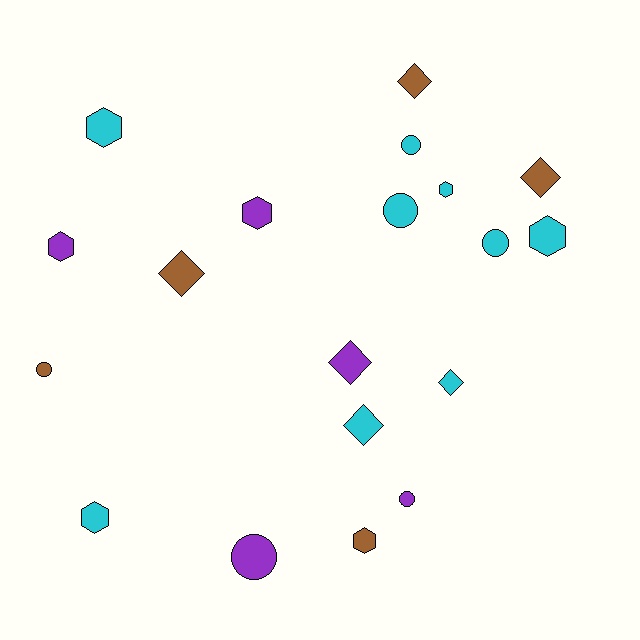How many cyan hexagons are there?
There are 4 cyan hexagons.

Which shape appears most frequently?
Hexagon, with 7 objects.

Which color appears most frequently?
Cyan, with 9 objects.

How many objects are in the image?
There are 19 objects.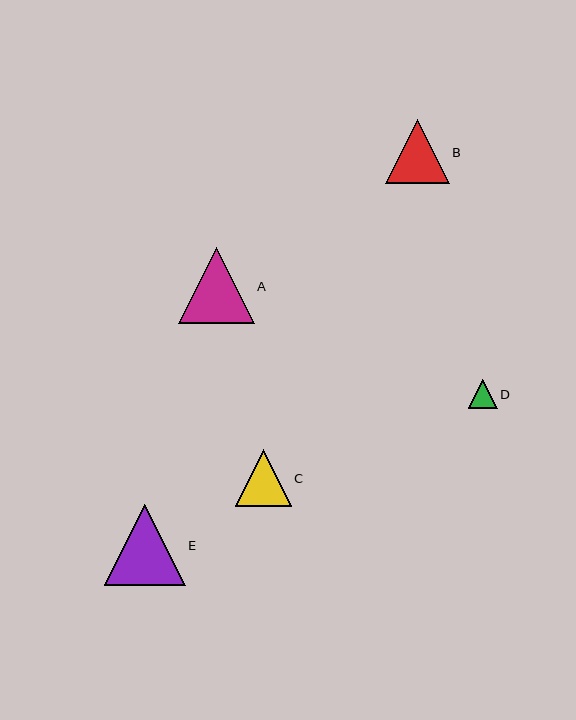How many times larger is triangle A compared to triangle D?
Triangle A is approximately 2.6 times the size of triangle D.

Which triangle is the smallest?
Triangle D is the smallest with a size of approximately 29 pixels.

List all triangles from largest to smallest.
From largest to smallest: E, A, B, C, D.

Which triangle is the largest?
Triangle E is the largest with a size of approximately 81 pixels.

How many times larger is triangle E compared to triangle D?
Triangle E is approximately 2.8 times the size of triangle D.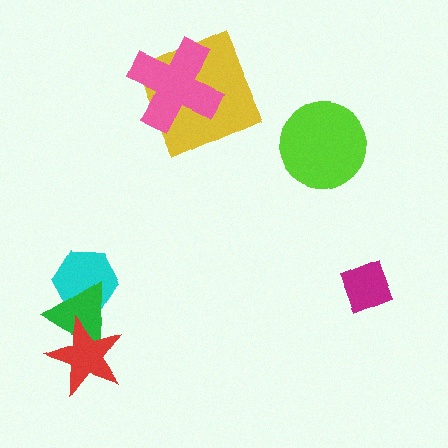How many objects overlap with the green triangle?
2 objects overlap with the green triangle.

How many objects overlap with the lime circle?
0 objects overlap with the lime circle.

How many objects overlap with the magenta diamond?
0 objects overlap with the magenta diamond.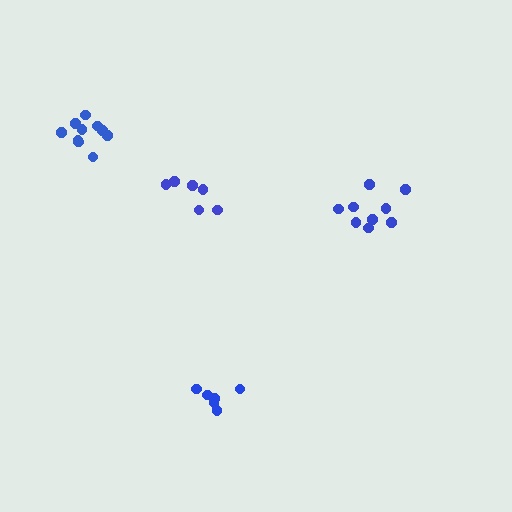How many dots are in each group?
Group 1: 9 dots, Group 2: 6 dots, Group 3: 10 dots, Group 4: 6 dots (31 total).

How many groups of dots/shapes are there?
There are 4 groups.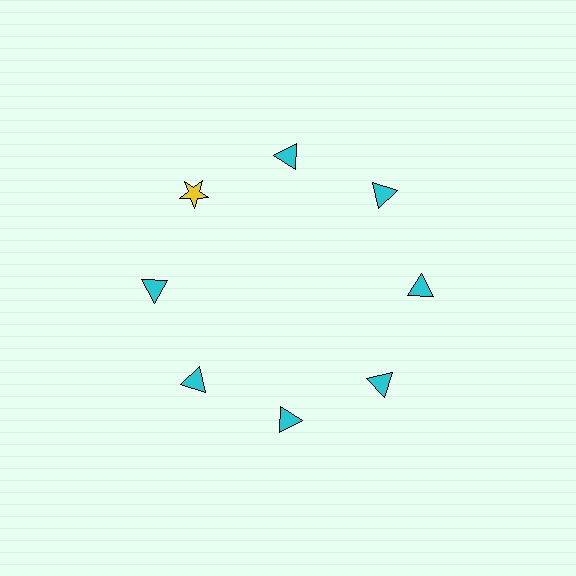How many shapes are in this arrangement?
There are 8 shapes arranged in a ring pattern.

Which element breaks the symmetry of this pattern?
The yellow star at roughly the 10 o'clock position breaks the symmetry. All other shapes are cyan triangles.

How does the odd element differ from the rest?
It differs in both color (yellow instead of cyan) and shape (star instead of triangle).